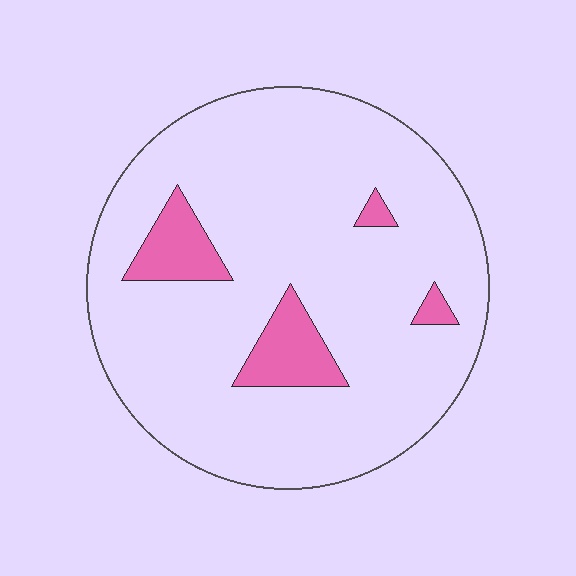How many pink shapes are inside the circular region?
4.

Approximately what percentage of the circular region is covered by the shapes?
Approximately 10%.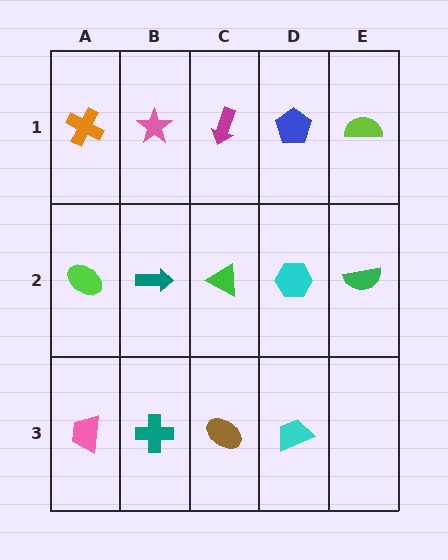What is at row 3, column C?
A brown ellipse.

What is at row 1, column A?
An orange cross.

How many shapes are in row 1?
5 shapes.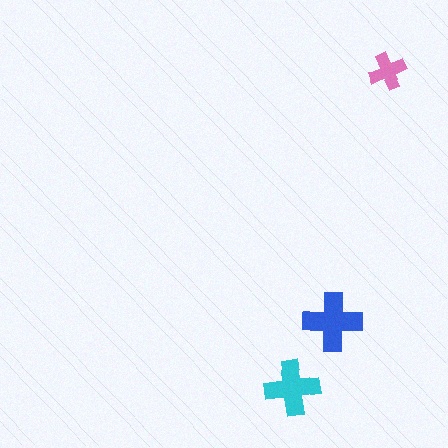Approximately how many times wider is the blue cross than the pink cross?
About 1.5 times wider.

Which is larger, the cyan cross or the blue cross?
The blue one.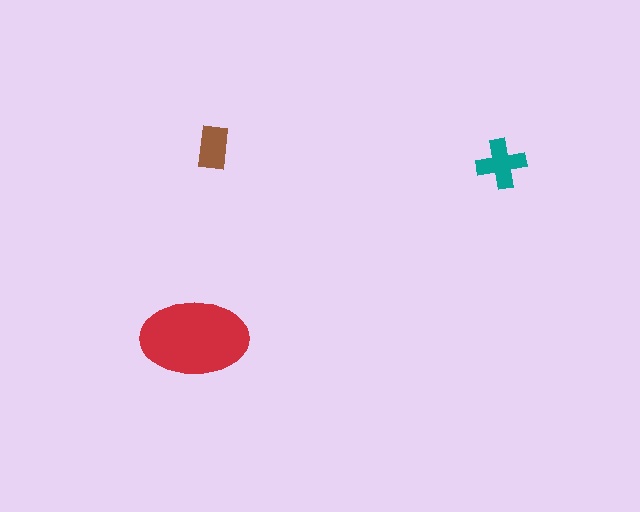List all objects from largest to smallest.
The red ellipse, the teal cross, the brown rectangle.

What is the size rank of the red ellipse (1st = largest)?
1st.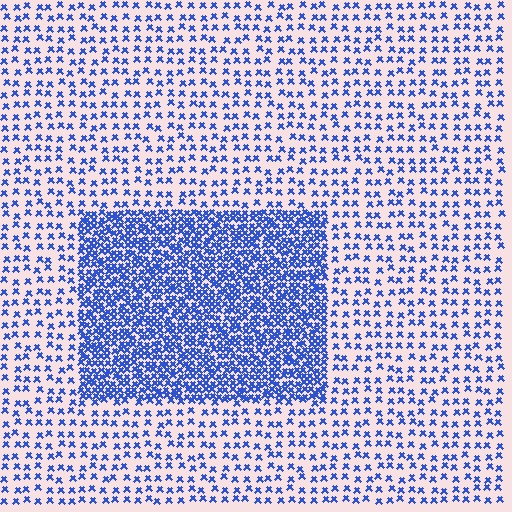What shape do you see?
I see a rectangle.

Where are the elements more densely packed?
The elements are more densely packed inside the rectangle boundary.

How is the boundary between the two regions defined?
The boundary is defined by a change in element density (approximately 2.8x ratio). All elements are the same color, size, and shape.